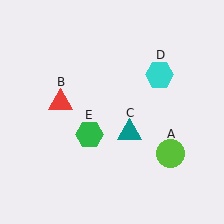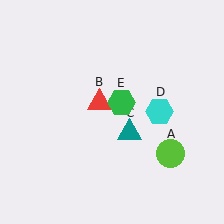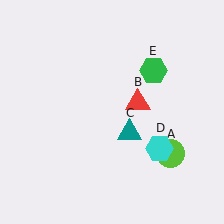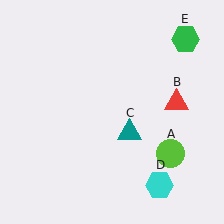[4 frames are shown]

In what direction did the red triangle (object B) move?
The red triangle (object B) moved right.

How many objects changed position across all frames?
3 objects changed position: red triangle (object B), cyan hexagon (object D), green hexagon (object E).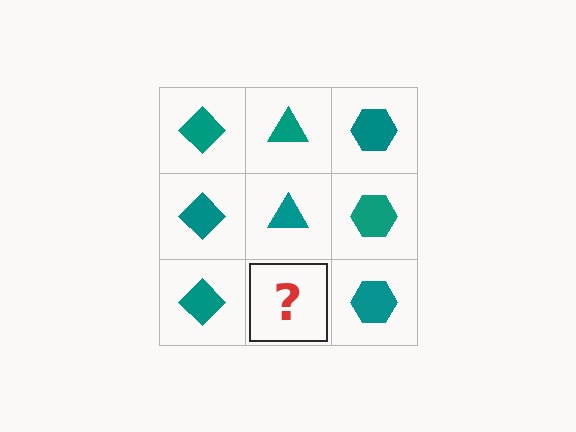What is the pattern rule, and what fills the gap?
The rule is that each column has a consistent shape. The gap should be filled with a teal triangle.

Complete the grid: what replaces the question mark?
The question mark should be replaced with a teal triangle.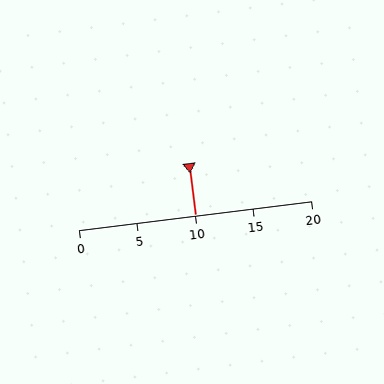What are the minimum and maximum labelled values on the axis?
The axis runs from 0 to 20.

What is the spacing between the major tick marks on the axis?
The major ticks are spaced 5 apart.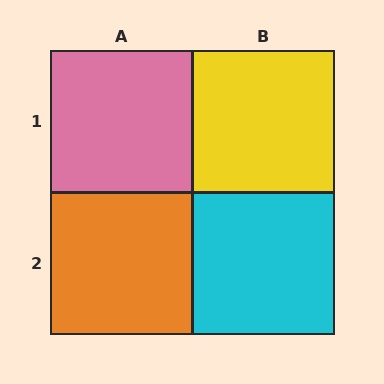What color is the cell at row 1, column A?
Pink.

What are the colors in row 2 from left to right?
Orange, cyan.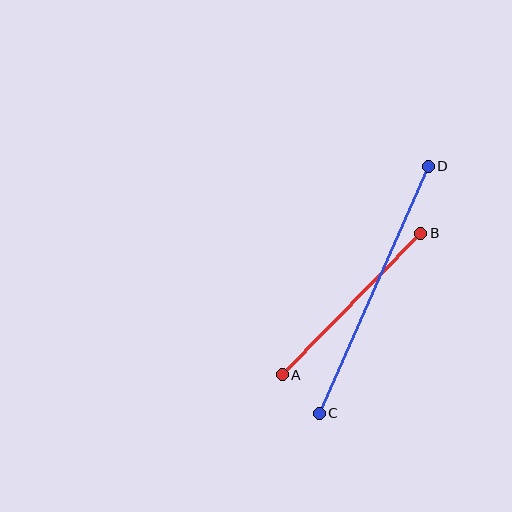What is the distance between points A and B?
The distance is approximately 198 pixels.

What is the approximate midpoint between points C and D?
The midpoint is at approximately (374, 290) pixels.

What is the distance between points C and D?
The distance is approximately 270 pixels.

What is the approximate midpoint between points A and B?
The midpoint is at approximately (351, 304) pixels.